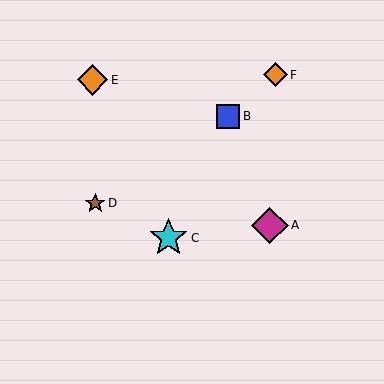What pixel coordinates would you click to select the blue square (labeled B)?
Click at (228, 117) to select the blue square B.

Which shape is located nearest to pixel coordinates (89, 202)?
The brown star (labeled D) at (95, 203) is nearest to that location.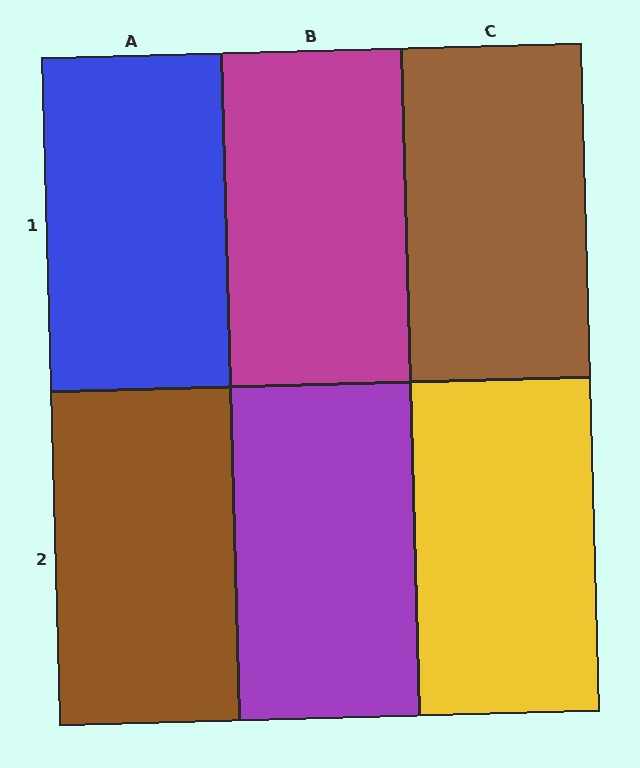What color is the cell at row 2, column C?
Yellow.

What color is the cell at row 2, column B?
Purple.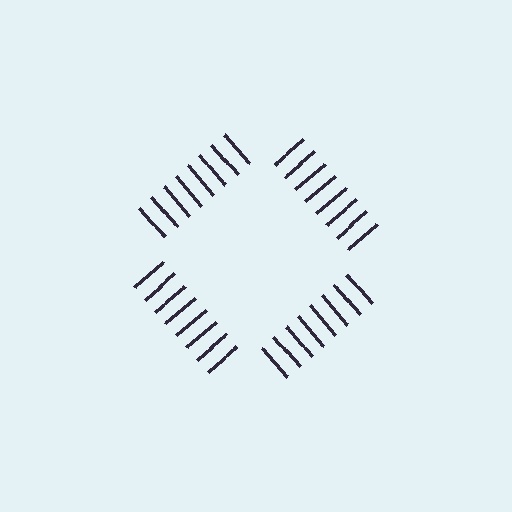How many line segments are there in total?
32 — 8 along each of the 4 edges.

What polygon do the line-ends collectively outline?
An illusory square — the line segments terminate on its edges but no continuous stroke is drawn.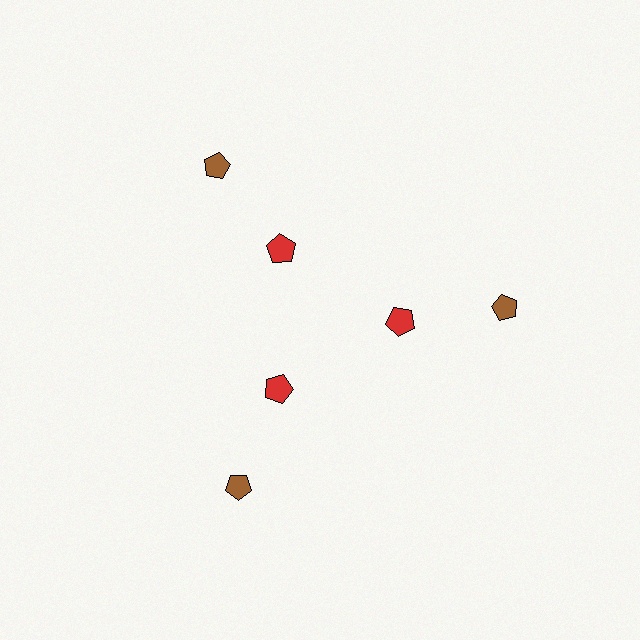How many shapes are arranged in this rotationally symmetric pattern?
There are 6 shapes, arranged in 3 groups of 2.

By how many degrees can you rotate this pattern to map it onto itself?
The pattern maps onto itself every 120 degrees of rotation.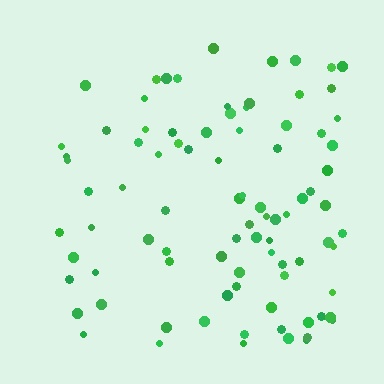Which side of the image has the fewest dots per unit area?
The left.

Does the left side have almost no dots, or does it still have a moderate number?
Still a moderate number, just noticeably fewer than the right.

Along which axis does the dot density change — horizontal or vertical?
Horizontal.